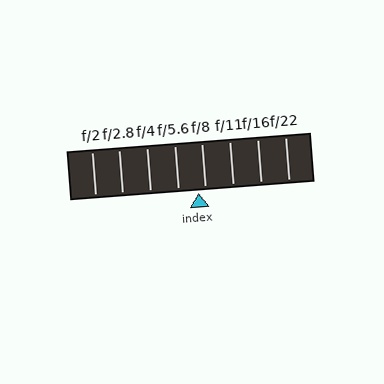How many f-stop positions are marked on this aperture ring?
There are 8 f-stop positions marked.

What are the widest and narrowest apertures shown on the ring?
The widest aperture shown is f/2 and the narrowest is f/22.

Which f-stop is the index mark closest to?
The index mark is closest to f/8.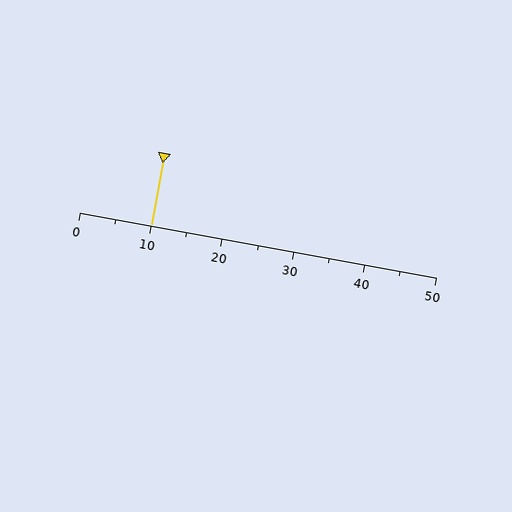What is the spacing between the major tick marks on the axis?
The major ticks are spaced 10 apart.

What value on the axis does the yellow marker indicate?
The marker indicates approximately 10.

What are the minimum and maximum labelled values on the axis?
The axis runs from 0 to 50.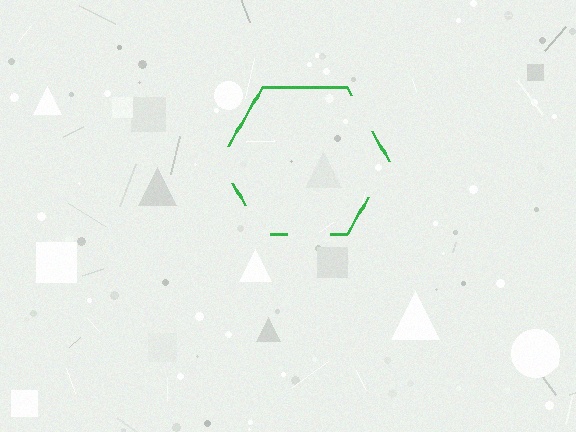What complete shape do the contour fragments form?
The contour fragments form a hexagon.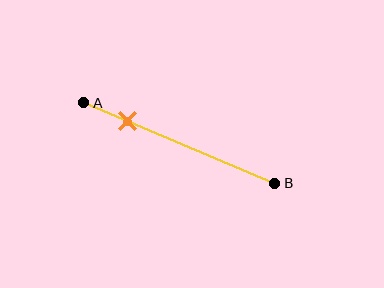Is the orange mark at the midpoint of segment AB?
No, the mark is at about 25% from A, not at the 50% midpoint.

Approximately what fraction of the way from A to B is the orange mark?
The orange mark is approximately 25% of the way from A to B.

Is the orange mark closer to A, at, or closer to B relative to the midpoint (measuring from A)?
The orange mark is closer to point A than the midpoint of segment AB.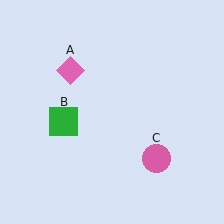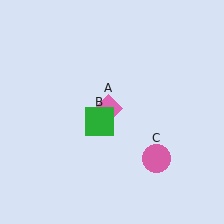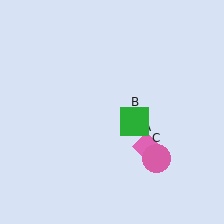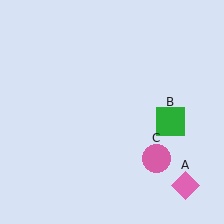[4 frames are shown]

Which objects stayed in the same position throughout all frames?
Pink circle (object C) remained stationary.